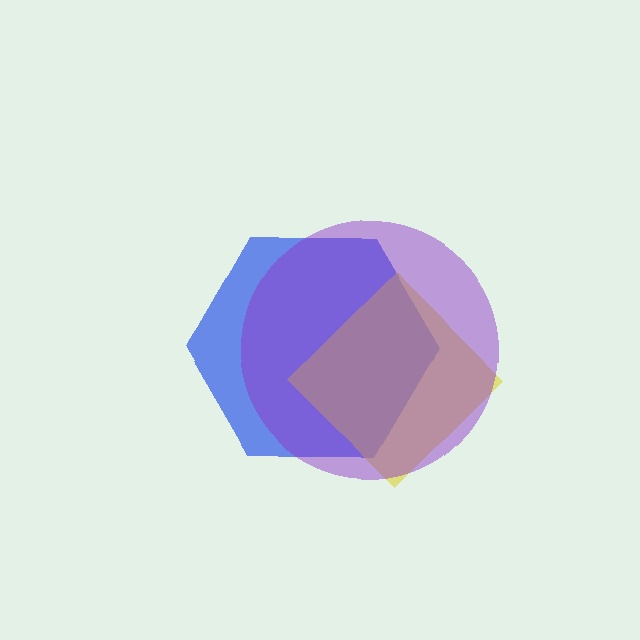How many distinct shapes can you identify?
There are 3 distinct shapes: a blue hexagon, a yellow diamond, a purple circle.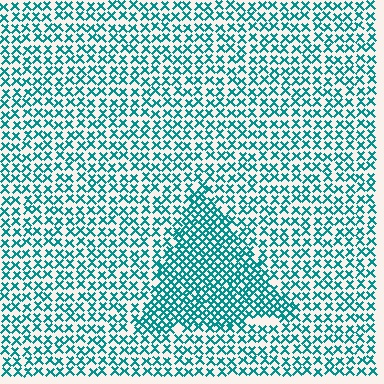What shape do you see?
I see a triangle.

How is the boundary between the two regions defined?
The boundary is defined by a change in element density (approximately 1.8x ratio). All elements are the same color, size, and shape.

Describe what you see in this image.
The image contains small teal elements arranged at two different densities. A triangle-shaped region is visible where the elements are more densely packed than the surrounding area.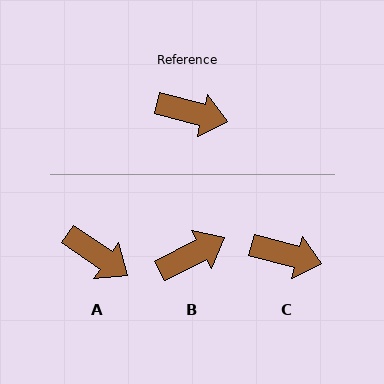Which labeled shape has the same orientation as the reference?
C.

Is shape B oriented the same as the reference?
No, it is off by about 42 degrees.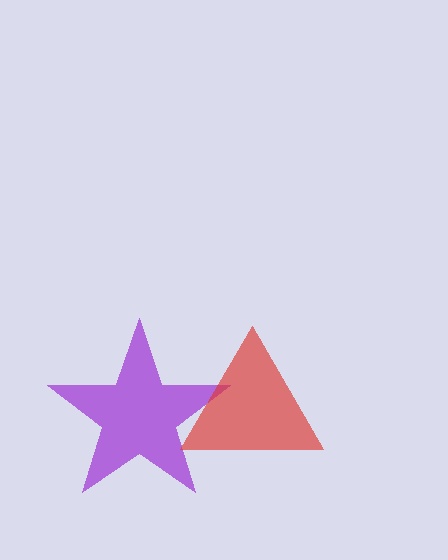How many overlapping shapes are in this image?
There are 2 overlapping shapes in the image.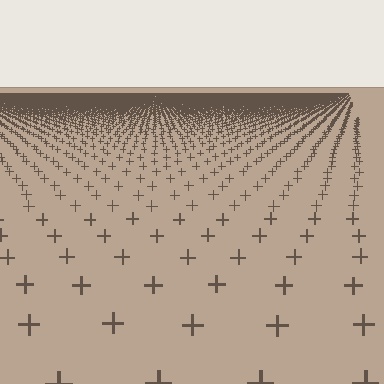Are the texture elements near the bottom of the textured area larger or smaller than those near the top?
Larger. Near the bottom, elements are closer to the viewer and appear at a bigger on-screen size.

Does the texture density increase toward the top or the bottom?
Density increases toward the top.